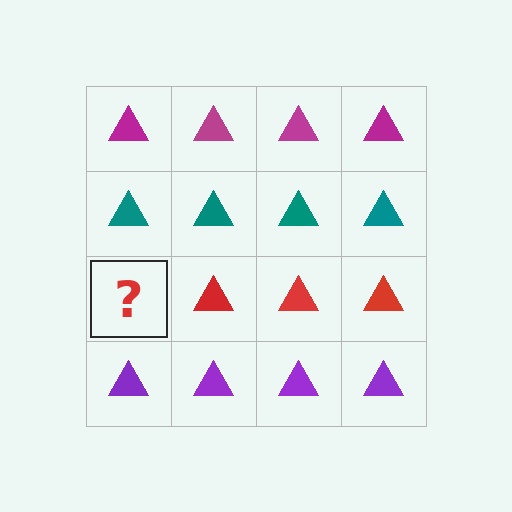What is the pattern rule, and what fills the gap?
The rule is that each row has a consistent color. The gap should be filled with a red triangle.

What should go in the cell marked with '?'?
The missing cell should contain a red triangle.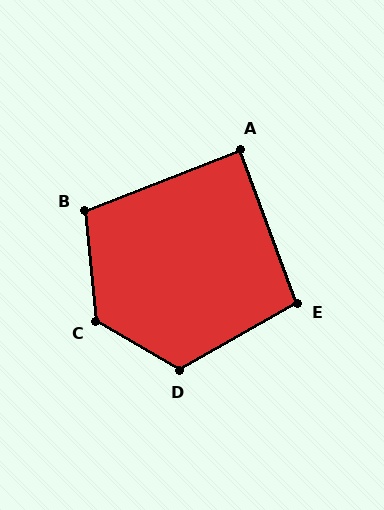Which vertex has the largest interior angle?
C, at approximately 127 degrees.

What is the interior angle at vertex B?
Approximately 105 degrees (obtuse).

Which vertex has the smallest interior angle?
A, at approximately 89 degrees.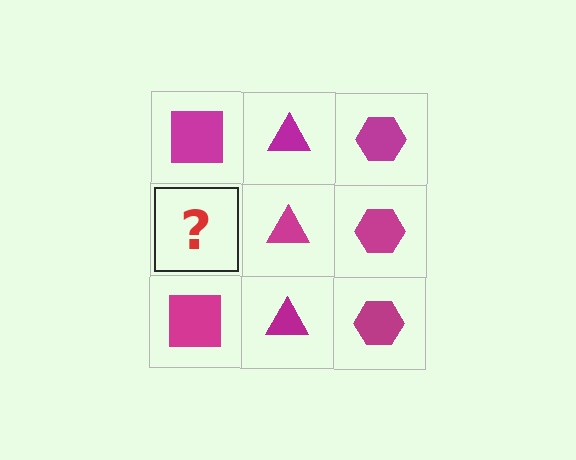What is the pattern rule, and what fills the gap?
The rule is that each column has a consistent shape. The gap should be filled with a magenta square.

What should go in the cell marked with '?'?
The missing cell should contain a magenta square.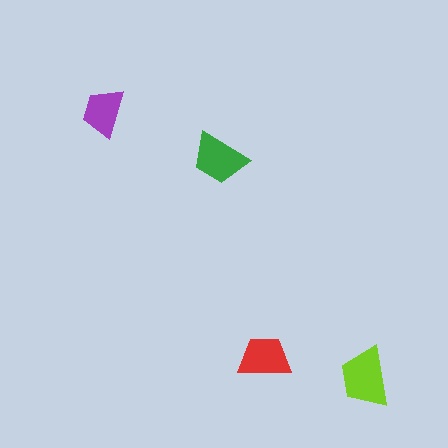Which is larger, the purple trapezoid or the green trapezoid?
The green one.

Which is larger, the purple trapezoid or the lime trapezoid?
The lime one.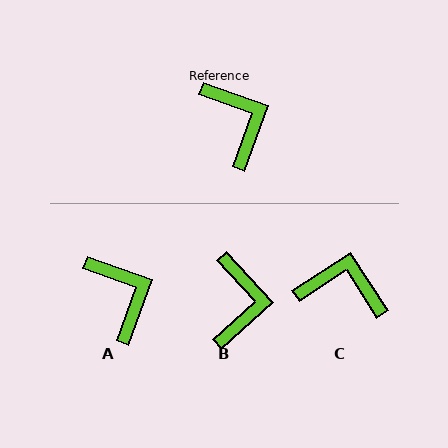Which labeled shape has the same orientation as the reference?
A.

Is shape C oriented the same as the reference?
No, it is off by about 53 degrees.